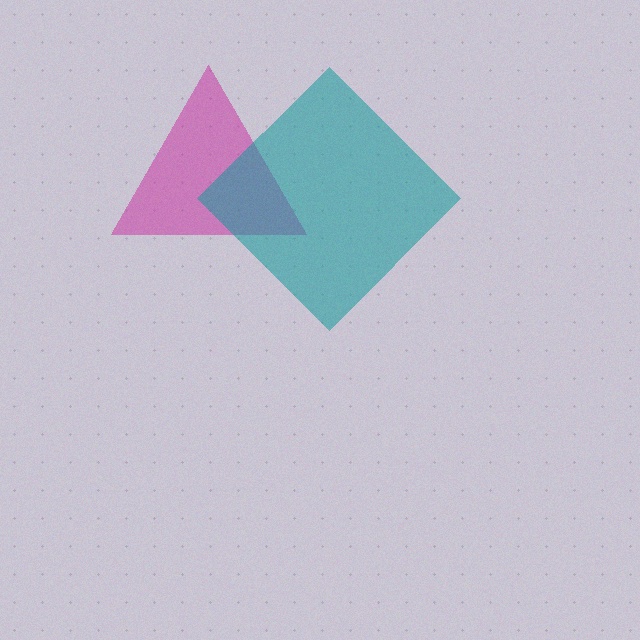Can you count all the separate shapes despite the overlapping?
Yes, there are 2 separate shapes.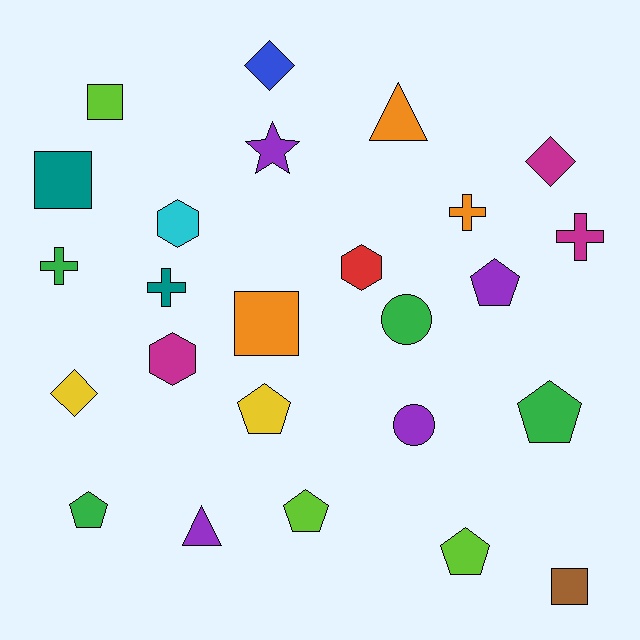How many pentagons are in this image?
There are 6 pentagons.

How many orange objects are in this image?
There are 3 orange objects.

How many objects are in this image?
There are 25 objects.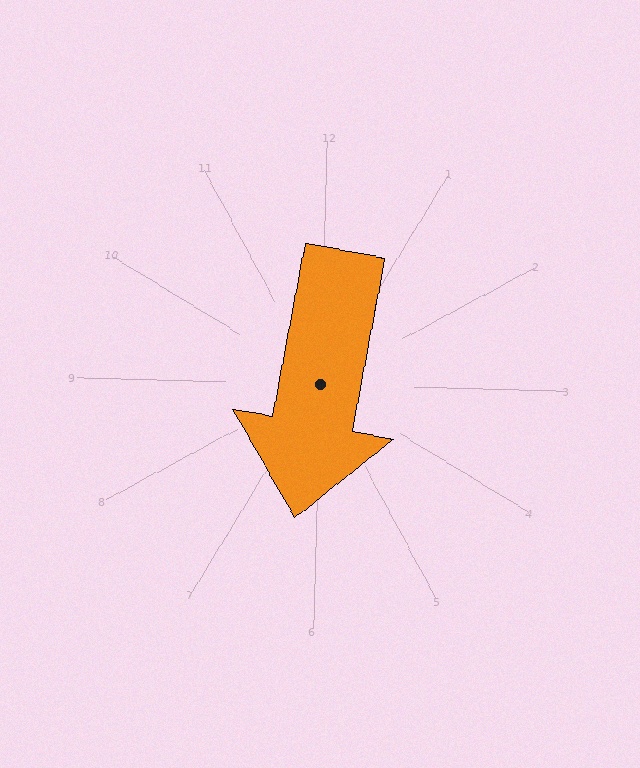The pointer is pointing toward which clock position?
Roughly 6 o'clock.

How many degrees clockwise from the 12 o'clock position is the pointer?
Approximately 189 degrees.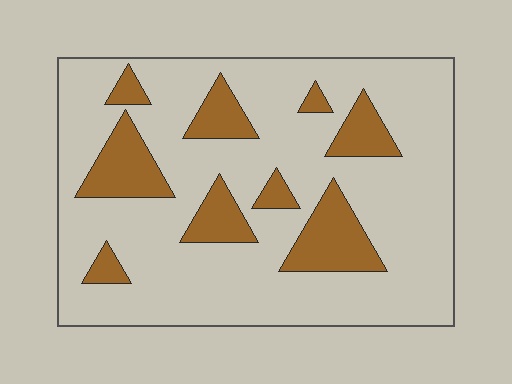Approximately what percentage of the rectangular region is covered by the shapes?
Approximately 20%.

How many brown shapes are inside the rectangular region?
9.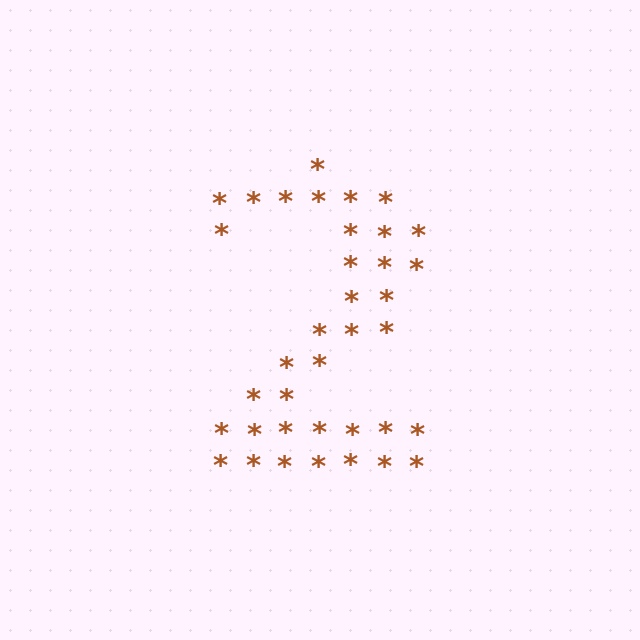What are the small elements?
The small elements are asterisks.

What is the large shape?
The large shape is the digit 2.